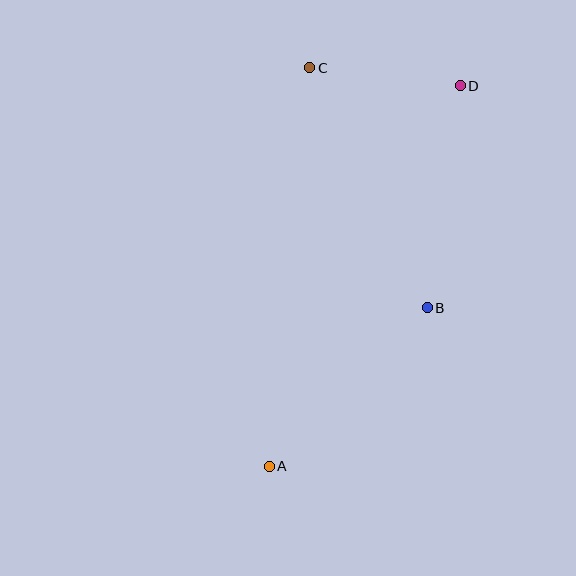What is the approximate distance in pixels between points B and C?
The distance between B and C is approximately 267 pixels.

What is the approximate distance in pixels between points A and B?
The distance between A and B is approximately 224 pixels.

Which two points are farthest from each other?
Points A and D are farthest from each other.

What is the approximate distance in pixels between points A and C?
The distance between A and C is approximately 401 pixels.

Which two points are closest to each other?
Points C and D are closest to each other.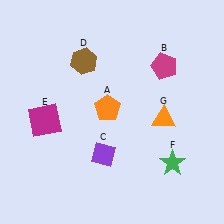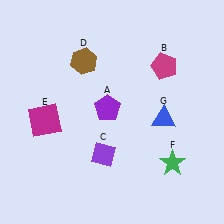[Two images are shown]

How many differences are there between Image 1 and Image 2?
There are 2 differences between the two images.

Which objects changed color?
A changed from orange to purple. G changed from orange to blue.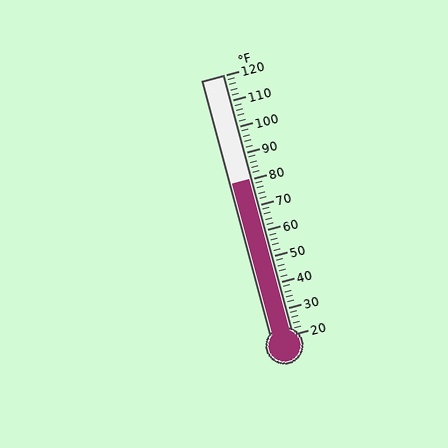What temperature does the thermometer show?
The thermometer shows approximately 80°F.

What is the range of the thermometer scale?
The thermometer scale ranges from 20°F to 120°F.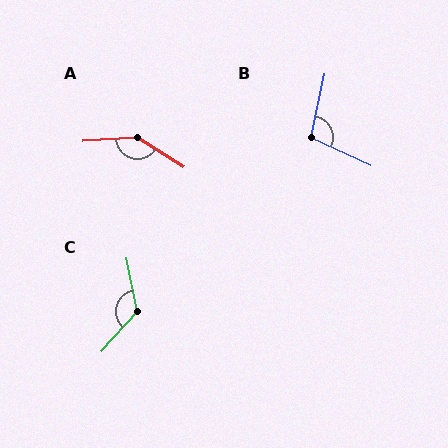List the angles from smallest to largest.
B (103°), C (127°), A (145°).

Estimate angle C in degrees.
Approximately 127 degrees.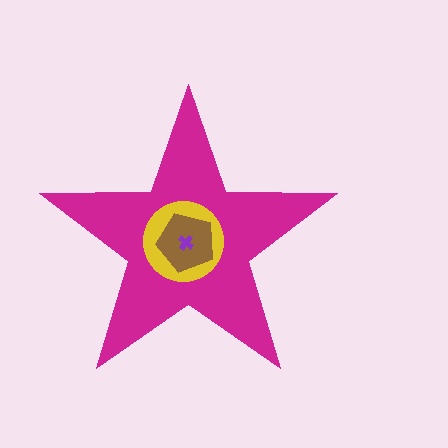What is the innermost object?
The purple cross.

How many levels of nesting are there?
4.